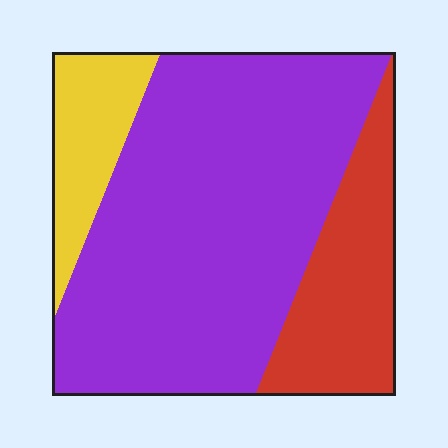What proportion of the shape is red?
Red covers about 20% of the shape.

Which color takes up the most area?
Purple, at roughly 65%.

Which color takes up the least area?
Yellow, at roughly 15%.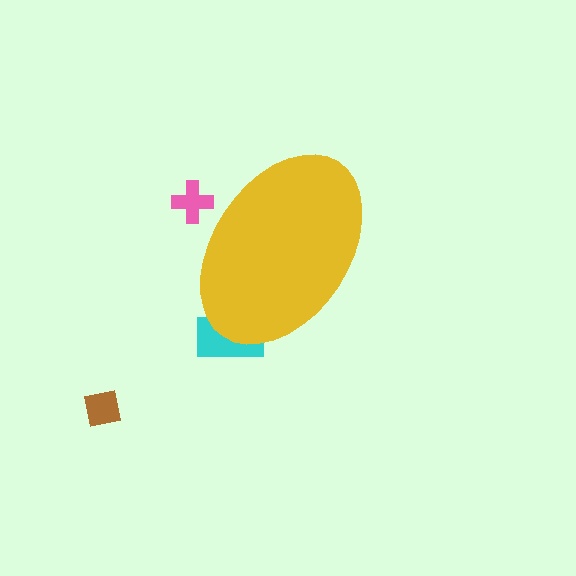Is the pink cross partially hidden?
Yes, the pink cross is partially hidden behind the yellow ellipse.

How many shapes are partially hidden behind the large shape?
2 shapes are partially hidden.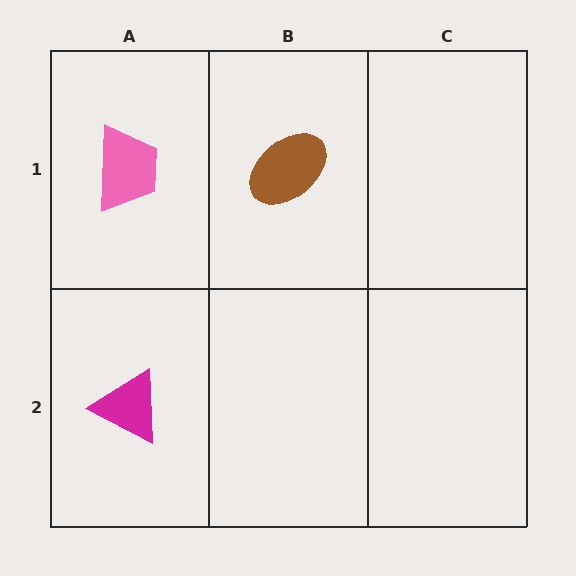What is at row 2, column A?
A magenta triangle.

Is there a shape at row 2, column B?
No, that cell is empty.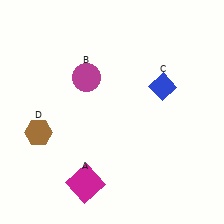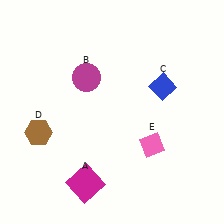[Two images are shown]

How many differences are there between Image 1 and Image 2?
There is 1 difference between the two images.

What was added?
A pink diamond (E) was added in Image 2.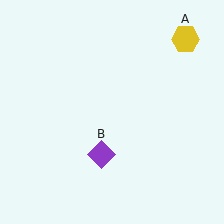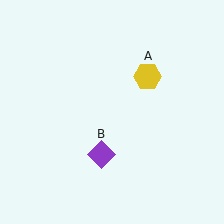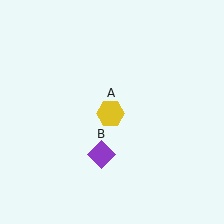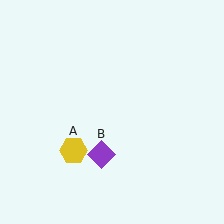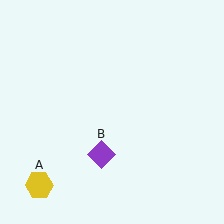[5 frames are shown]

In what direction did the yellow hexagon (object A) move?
The yellow hexagon (object A) moved down and to the left.